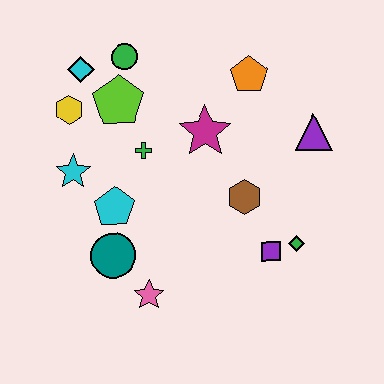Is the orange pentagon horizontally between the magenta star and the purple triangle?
Yes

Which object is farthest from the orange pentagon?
The pink star is farthest from the orange pentagon.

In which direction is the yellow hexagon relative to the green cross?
The yellow hexagon is to the left of the green cross.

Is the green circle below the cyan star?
No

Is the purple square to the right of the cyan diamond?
Yes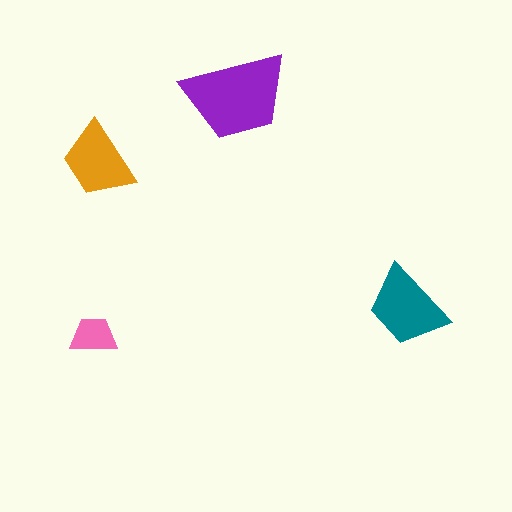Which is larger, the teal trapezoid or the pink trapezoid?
The teal one.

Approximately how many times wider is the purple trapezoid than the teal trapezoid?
About 1.5 times wider.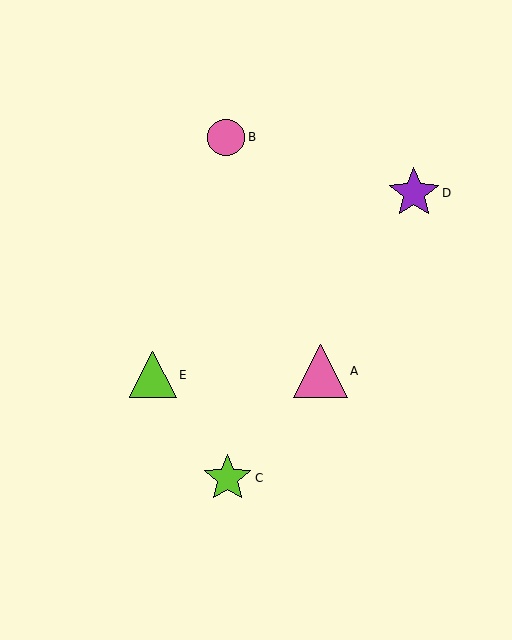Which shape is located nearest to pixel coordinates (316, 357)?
The pink triangle (labeled A) at (321, 371) is nearest to that location.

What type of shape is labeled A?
Shape A is a pink triangle.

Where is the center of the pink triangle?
The center of the pink triangle is at (321, 371).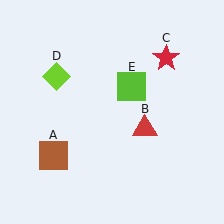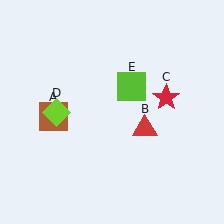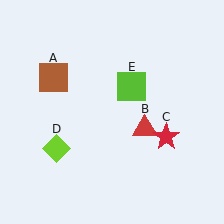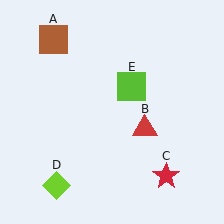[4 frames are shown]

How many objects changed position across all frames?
3 objects changed position: brown square (object A), red star (object C), lime diamond (object D).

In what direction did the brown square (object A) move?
The brown square (object A) moved up.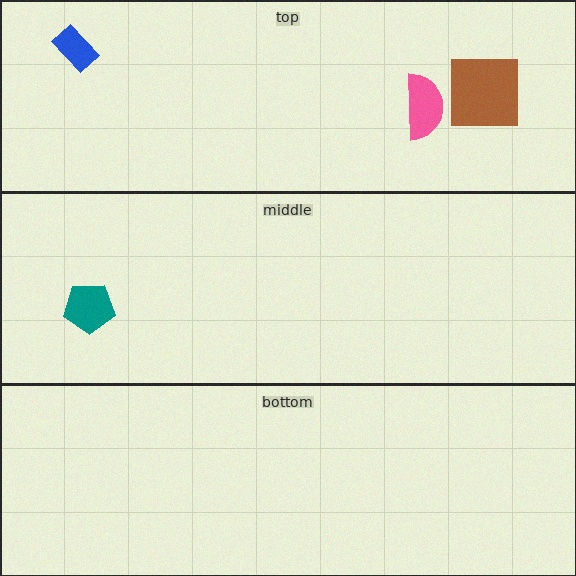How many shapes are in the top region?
3.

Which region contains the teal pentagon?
The middle region.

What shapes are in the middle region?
The teal pentagon.